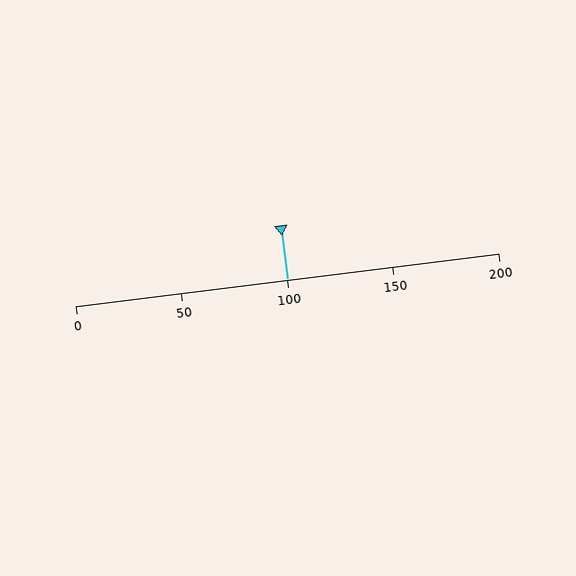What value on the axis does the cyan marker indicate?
The marker indicates approximately 100.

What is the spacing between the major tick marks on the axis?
The major ticks are spaced 50 apart.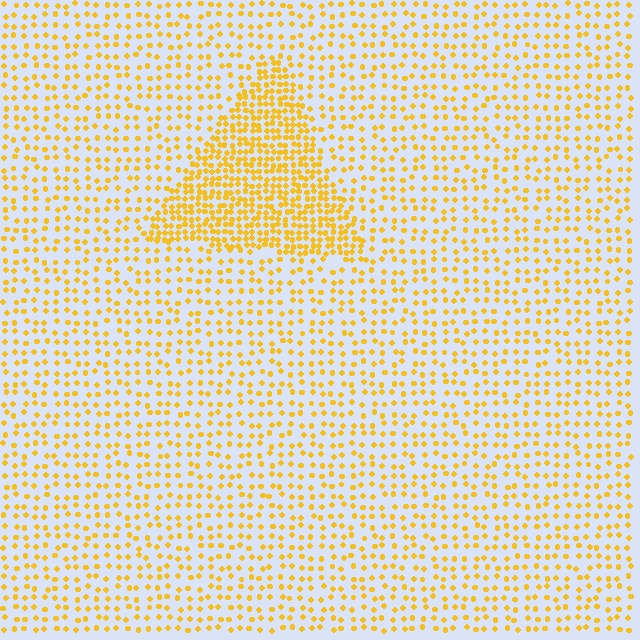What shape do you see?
I see a triangle.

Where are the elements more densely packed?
The elements are more densely packed inside the triangle boundary.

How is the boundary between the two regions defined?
The boundary is defined by a change in element density (approximately 2.3x ratio). All elements are the same color, size, and shape.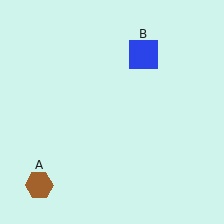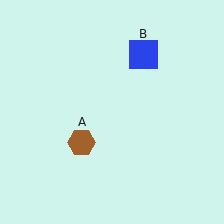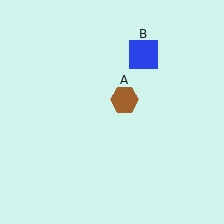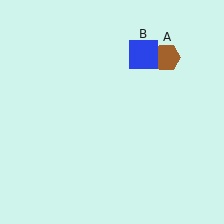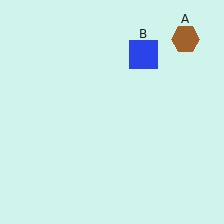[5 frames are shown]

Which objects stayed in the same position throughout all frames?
Blue square (object B) remained stationary.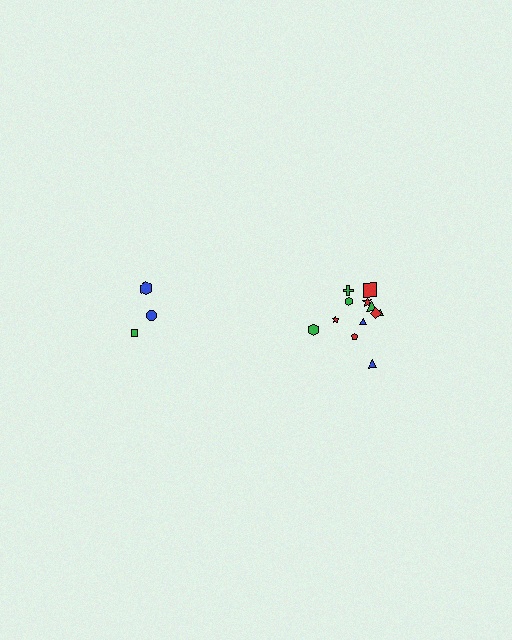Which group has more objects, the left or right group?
The right group.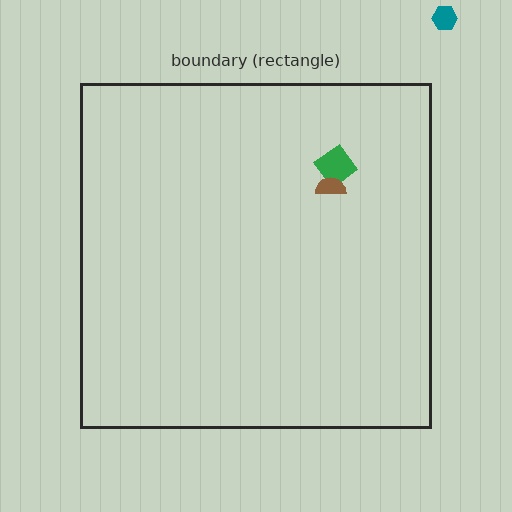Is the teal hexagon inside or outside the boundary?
Outside.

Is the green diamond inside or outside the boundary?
Inside.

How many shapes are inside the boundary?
2 inside, 1 outside.